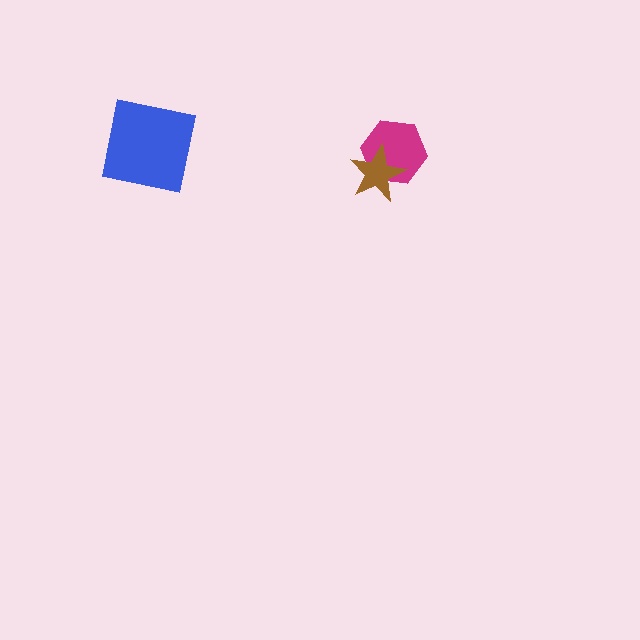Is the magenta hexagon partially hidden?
Yes, it is partially covered by another shape.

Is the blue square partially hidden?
No, no other shape covers it.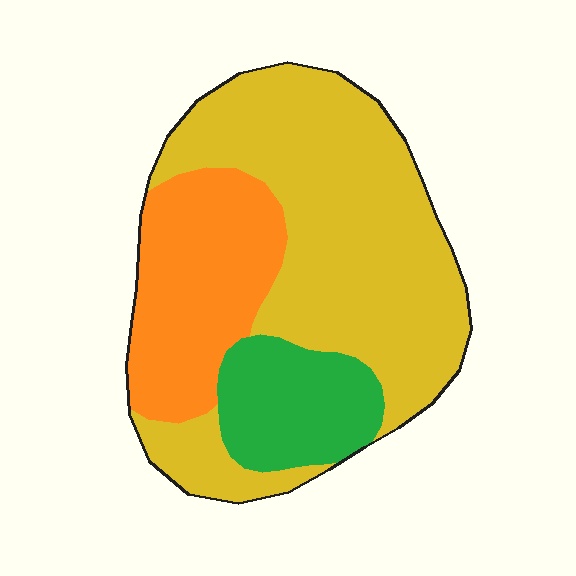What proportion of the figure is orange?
Orange covers roughly 25% of the figure.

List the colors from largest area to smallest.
From largest to smallest: yellow, orange, green.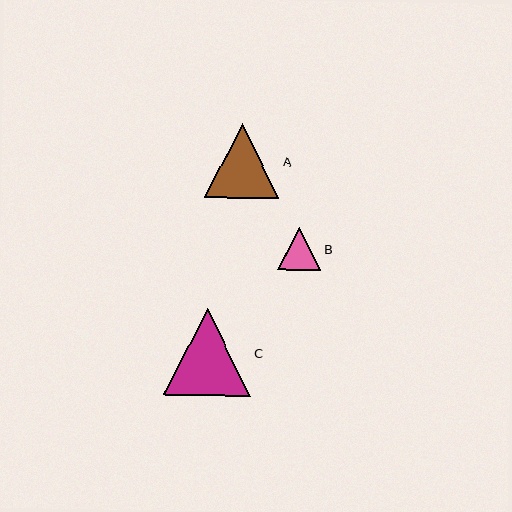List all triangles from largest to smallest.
From largest to smallest: C, A, B.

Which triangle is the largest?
Triangle C is the largest with a size of approximately 88 pixels.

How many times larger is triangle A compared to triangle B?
Triangle A is approximately 1.7 times the size of triangle B.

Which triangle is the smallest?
Triangle B is the smallest with a size of approximately 43 pixels.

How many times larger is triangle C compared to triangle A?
Triangle C is approximately 1.2 times the size of triangle A.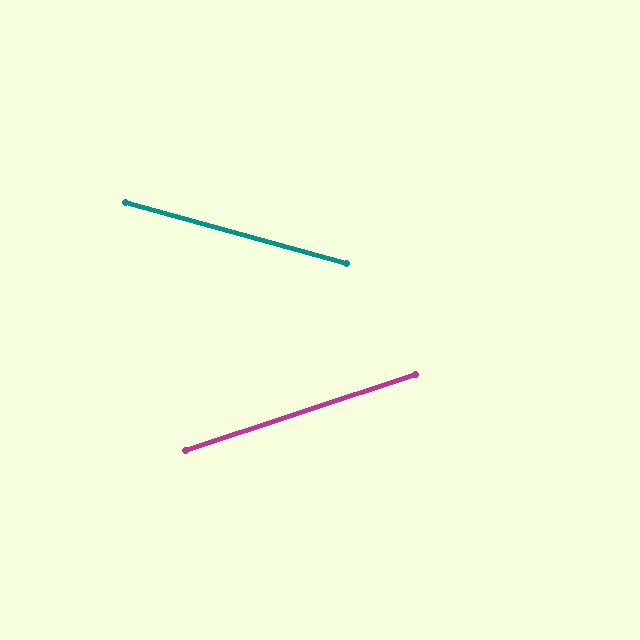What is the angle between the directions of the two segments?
Approximately 34 degrees.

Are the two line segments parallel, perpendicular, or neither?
Neither parallel nor perpendicular — they differ by about 34°.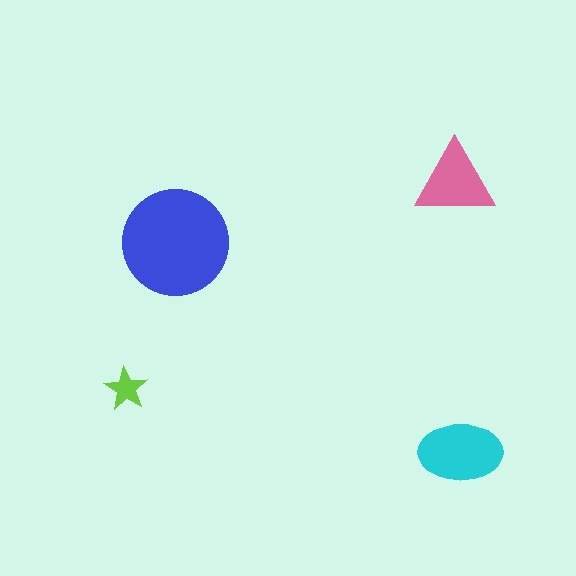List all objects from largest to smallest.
The blue circle, the cyan ellipse, the pink triangle, the lime star.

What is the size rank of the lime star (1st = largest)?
4th.